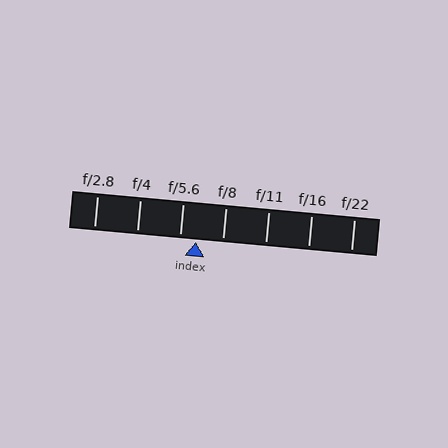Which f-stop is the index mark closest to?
The index mark is closest to f/5.6.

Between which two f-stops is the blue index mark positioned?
The index mark is between f/5.6 and f/8.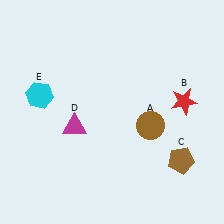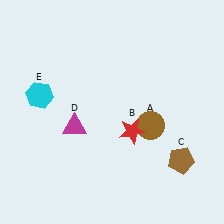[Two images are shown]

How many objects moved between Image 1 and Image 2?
1 object moved between the two images.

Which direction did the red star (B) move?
The red star (B) moved left.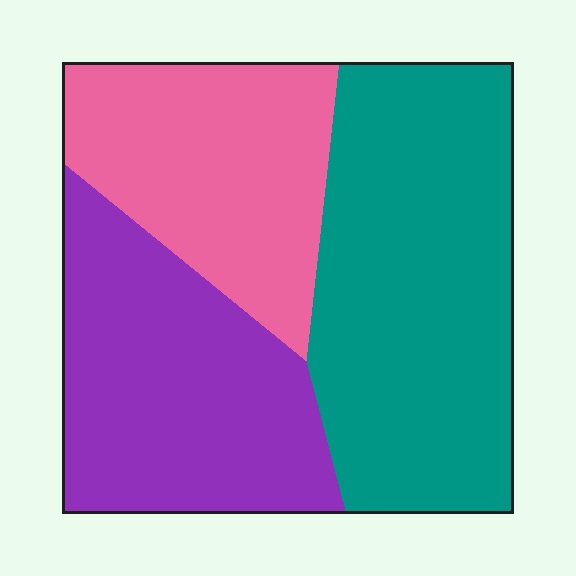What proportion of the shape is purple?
Purple takes up between a quarter and a half of the shape.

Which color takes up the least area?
Pink, at roughly 25%.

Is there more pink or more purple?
Purple.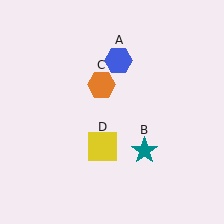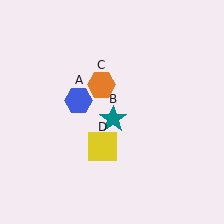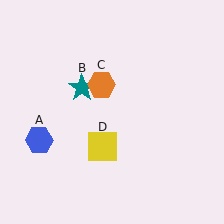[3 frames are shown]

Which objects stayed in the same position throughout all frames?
Orange hexagon (object C) and yellow square (object D) remained stationary.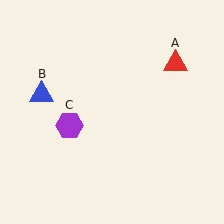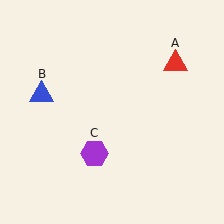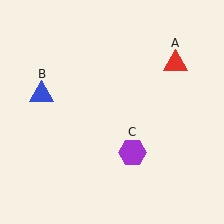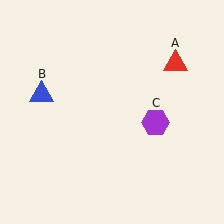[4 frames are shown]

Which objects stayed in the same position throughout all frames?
Red triangle (object A) and blue triangle (object B) remained stationary.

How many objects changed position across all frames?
1 object changed position: purple hexagon (object C).